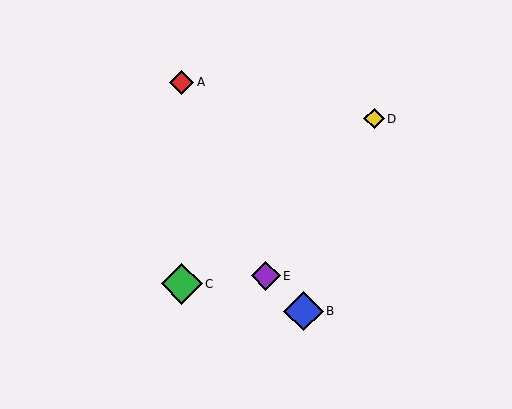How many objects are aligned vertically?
2 objects (A, C) are aligned vertically.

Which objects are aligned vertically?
Objects A, C are aligned vertically.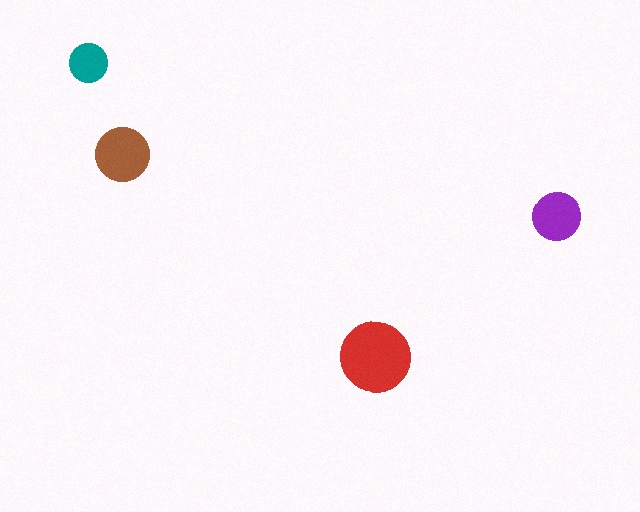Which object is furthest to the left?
The teal circle is leftmost.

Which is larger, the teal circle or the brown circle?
The brown one.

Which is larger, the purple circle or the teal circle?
The purple one.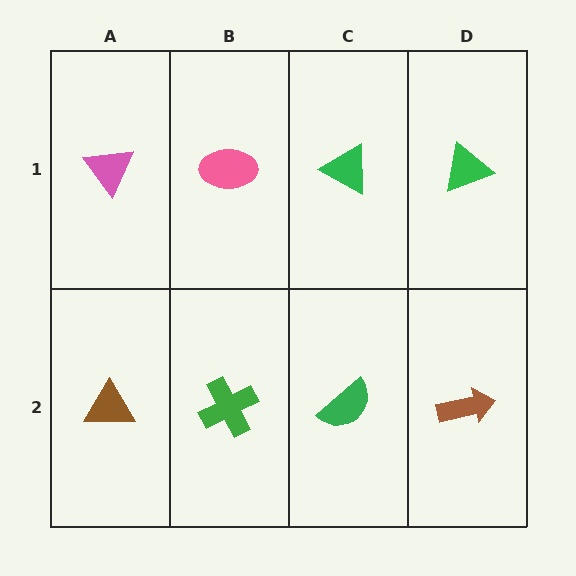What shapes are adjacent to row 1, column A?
A brown triangle (row 2, column A), a pink ellipse (row 1, column B).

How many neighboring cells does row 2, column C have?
3.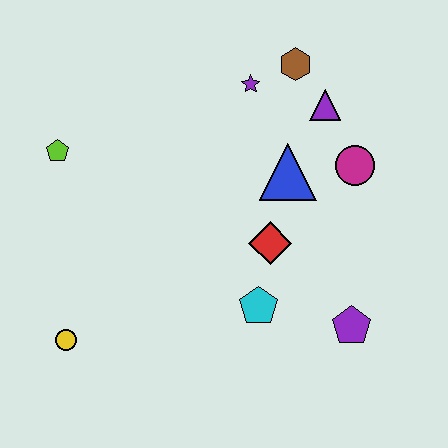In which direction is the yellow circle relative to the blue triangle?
The yellow circle is to the left of the blue triangle.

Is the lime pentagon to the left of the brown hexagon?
Yes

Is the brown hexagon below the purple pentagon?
No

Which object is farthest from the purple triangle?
The yellow circle is farthest from the purple triangle.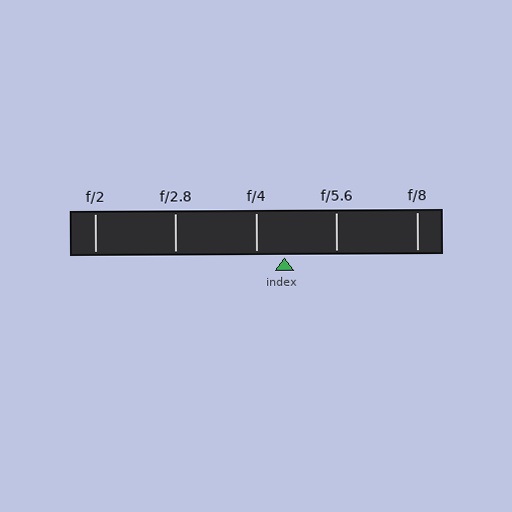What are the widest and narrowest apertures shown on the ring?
The widest aperture shown is f/2 and the narrowest is f/8.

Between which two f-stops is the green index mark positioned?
The index mark is between f/4 and f/5.6.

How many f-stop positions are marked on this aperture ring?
There are 5 f-stop positions marked.